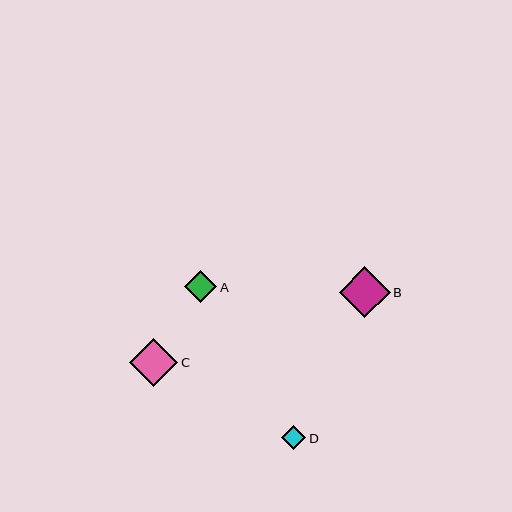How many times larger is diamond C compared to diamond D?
Diamond C is approximately 2.0 times the size of diamond D.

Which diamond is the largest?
Diamond B is the largest with a size of approximately 51 pixels.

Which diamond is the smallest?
Diamond D is the smallest with a size of approximately 24 pixels.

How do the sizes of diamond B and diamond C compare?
Diamond B and diamond C are approximately the same size.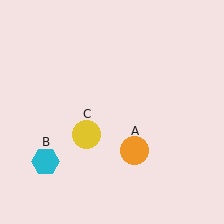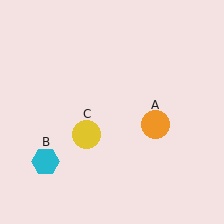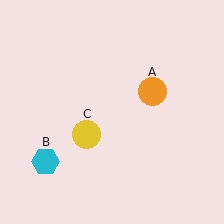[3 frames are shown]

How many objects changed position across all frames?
1 object changed position: orange circle (object A).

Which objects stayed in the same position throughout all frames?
Cyan hexagon (object B) and yellow circle (object C) remained stationary.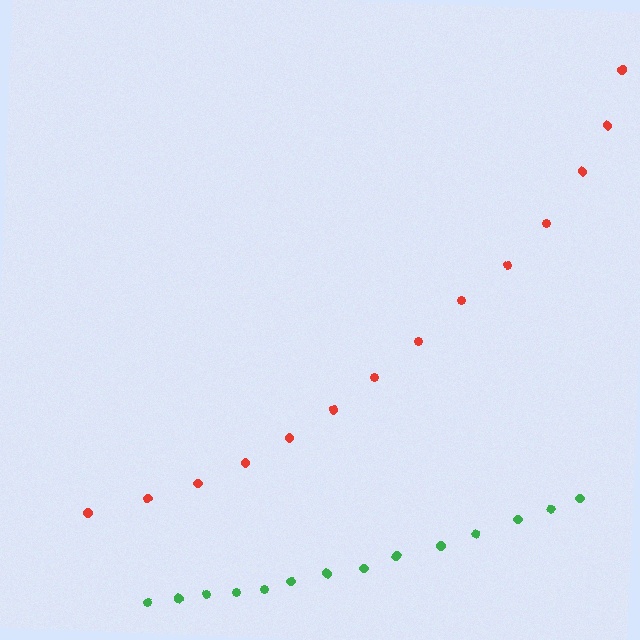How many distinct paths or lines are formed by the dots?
There are 2 distinct paths.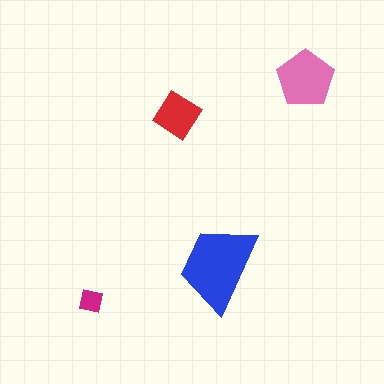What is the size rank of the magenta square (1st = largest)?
4th.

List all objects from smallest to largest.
The magenta square, the red diamond, the pink pentagon, the blue trapezoid.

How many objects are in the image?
There are 4 objects in the image.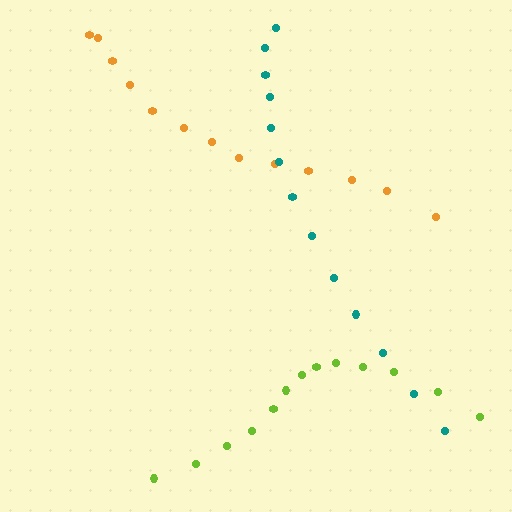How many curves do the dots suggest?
There are 3 distinct paths.